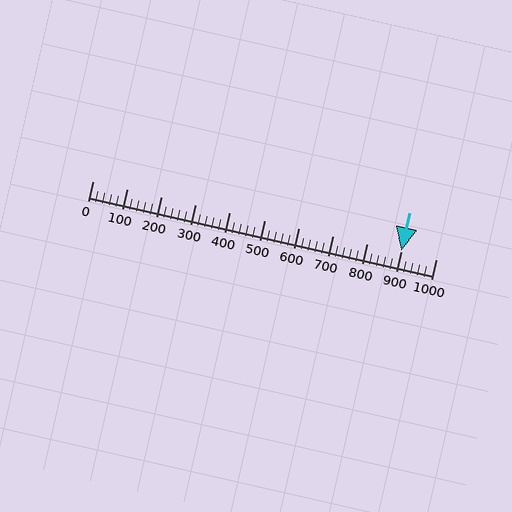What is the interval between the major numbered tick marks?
The major tick marks are spaced 100 units apart.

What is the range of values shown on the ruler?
The ruler shows values from 0 to 1000.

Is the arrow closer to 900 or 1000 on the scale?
The arrow is closer to 900.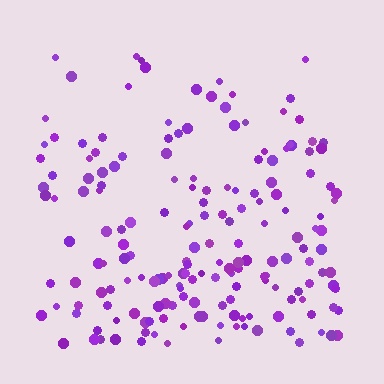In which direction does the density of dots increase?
From top to bottom, with the bottom side densest.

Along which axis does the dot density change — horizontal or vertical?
Vertical.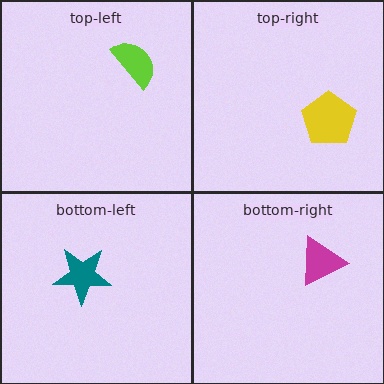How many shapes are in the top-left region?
1.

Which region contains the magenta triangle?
The bottom-right region.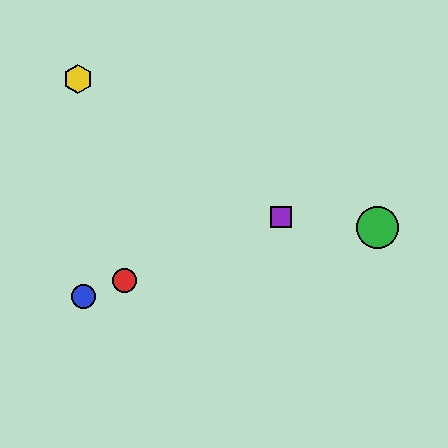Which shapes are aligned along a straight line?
The red circle, the blue circle, the purple square are aligned along a straight line.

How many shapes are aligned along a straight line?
3 shapes (the red circle, the blue circle, the purple square) are aligned along a straight line.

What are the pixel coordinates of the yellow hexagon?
The yellow hexagon is at (78, 79).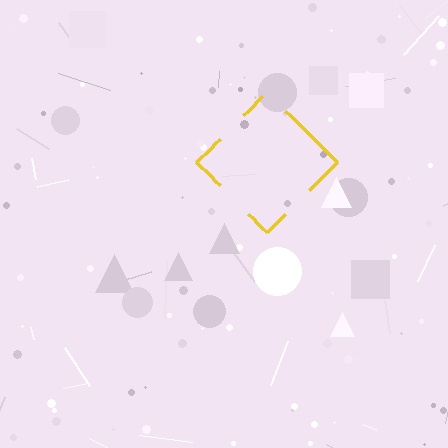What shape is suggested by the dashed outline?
The dashed outline suggests a diamond.